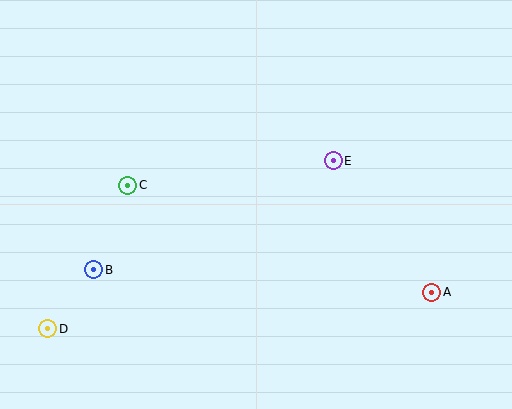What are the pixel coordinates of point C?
Point C is at (127, 185).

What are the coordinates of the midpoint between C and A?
The midpoint between C and A is at (280, 239).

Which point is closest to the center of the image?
Point E at (333, 161) is closest to the center.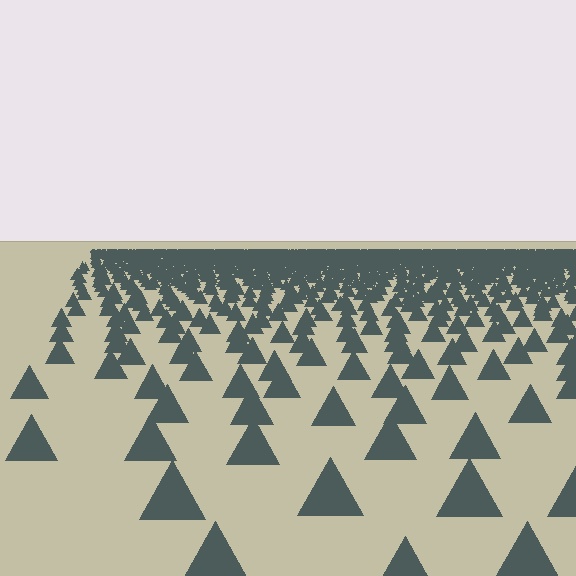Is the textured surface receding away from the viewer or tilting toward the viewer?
The surface is receding away from the viewer. Texture elements get smaller and denser toward the top.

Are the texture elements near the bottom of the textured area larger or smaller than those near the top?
Larger. Near the bottom, elements are closer to the viewer and appear at a bigger on-screen size.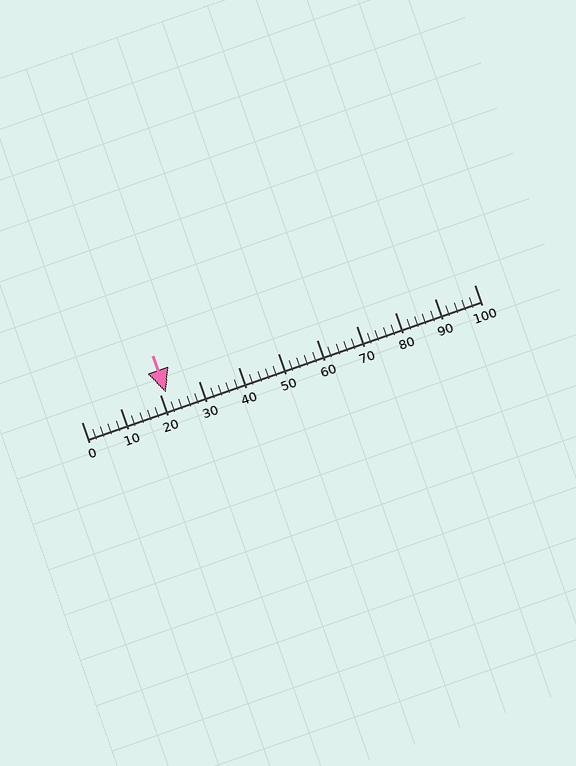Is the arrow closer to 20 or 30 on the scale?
The arrow is closer to 20.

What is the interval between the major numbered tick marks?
The major tick marks are spaced 10 units apart.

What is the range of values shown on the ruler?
The ruler shows values from 0 to 100.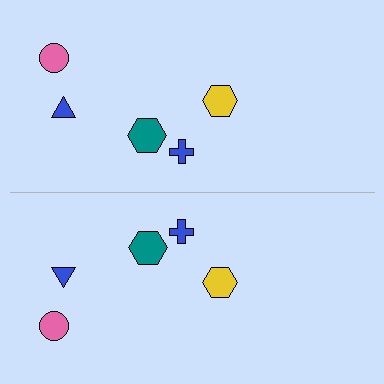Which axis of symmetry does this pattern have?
The pattern has a horizontal axis of symmetry running through the center of the image.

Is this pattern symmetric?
Yes, this pattern has bilateral (reflection) symmetry.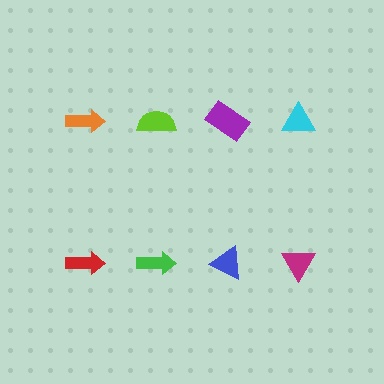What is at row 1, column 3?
A purple rectangle.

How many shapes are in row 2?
4 shapes.